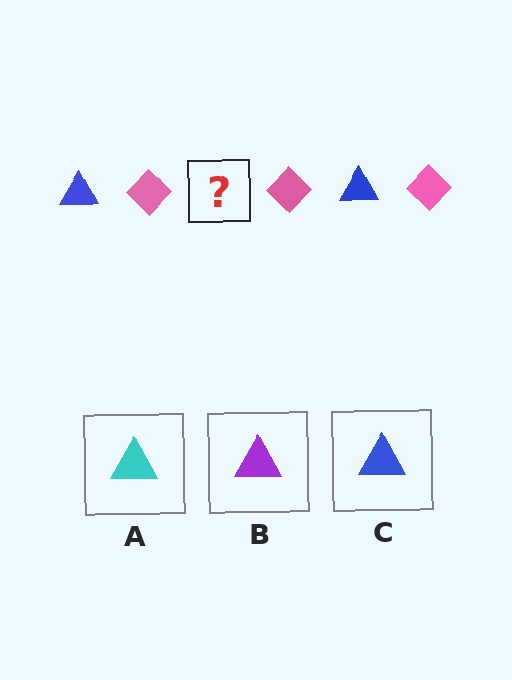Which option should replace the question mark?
Option C.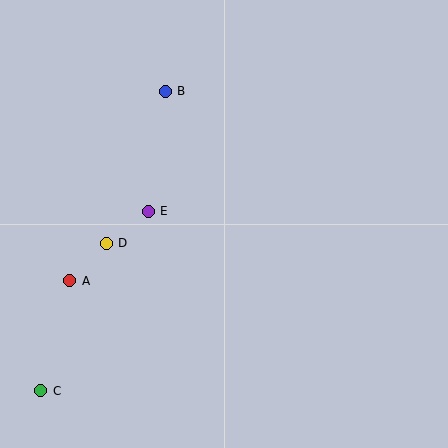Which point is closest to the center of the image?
Point E at (148, 211) is closest to the center.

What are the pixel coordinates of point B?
Point B is at (165, 91).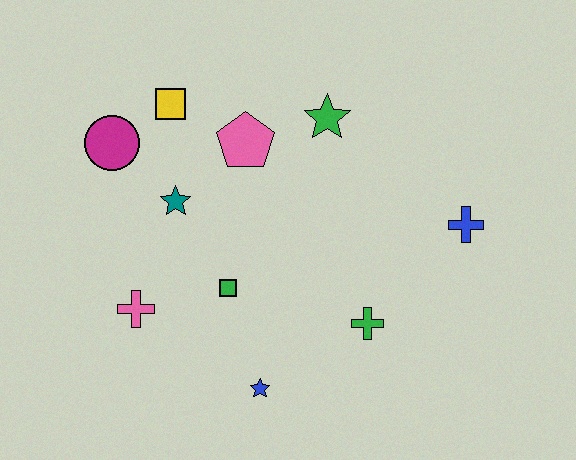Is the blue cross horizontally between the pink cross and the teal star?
No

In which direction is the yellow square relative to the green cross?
The yellow square is above the green cross.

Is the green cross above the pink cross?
No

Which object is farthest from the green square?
The blue cross is farthest from the green square.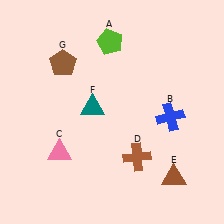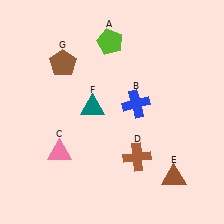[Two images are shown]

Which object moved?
The blue cross (B) moved left.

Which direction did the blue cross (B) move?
The blue cross (B) moved left.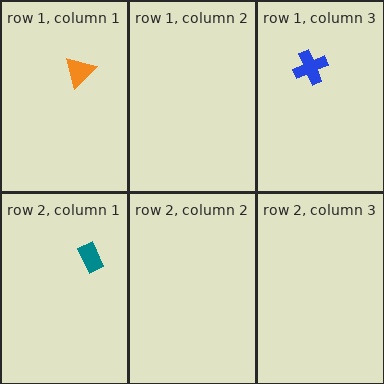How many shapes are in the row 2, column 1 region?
1.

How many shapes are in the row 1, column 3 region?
1.